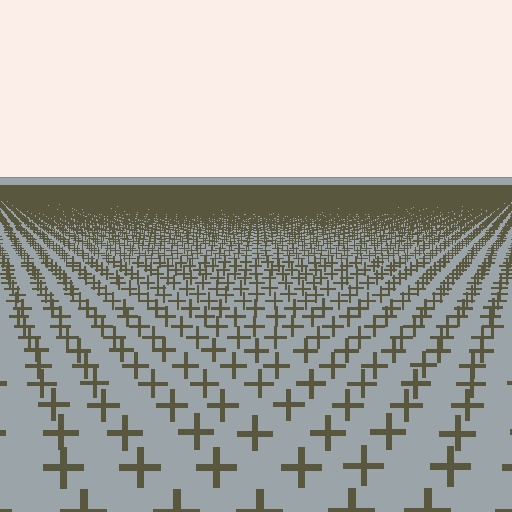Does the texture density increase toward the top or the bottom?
Density increases toward the top.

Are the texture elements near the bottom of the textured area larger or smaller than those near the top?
Larger. Near the bottom, elements are closer to the viewer and appear at a bigger on-screen size.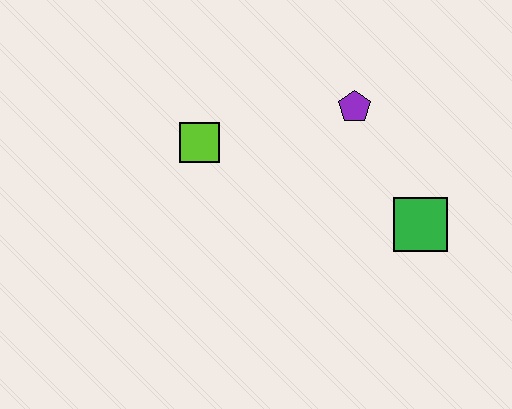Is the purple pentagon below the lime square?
No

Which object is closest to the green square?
The purple pentagon is closest to the green square.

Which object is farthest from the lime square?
The green square is farthest from the lime square.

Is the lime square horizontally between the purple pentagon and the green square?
No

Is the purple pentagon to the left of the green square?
Yes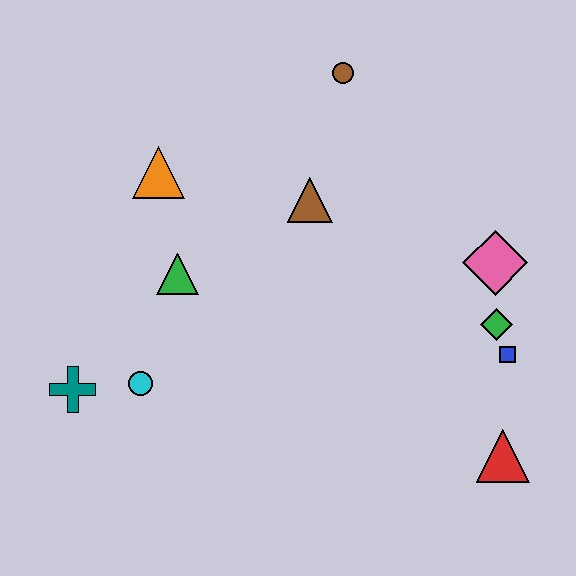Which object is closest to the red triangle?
The blue square is closest to the red triangle.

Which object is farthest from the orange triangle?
The red triangle is farthest from the orange triangle.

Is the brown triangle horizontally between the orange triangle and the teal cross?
No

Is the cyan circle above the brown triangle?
No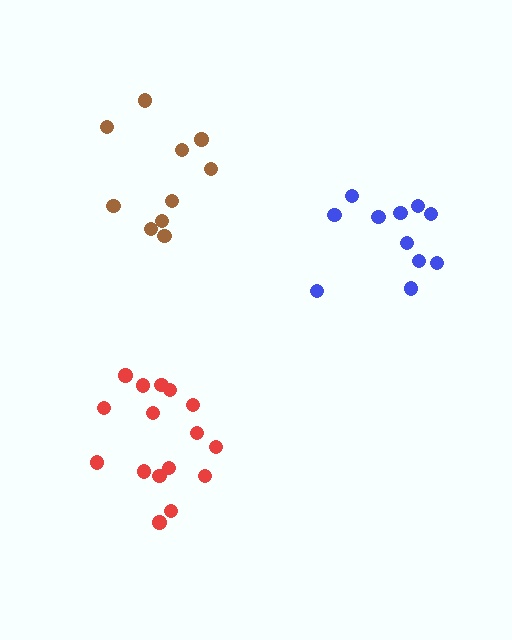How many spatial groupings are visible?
There are 3 spatial groupings.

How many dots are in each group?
Group 1: 10 dots, Group 2: 16 dots, Group 3: 11 dots (37 total).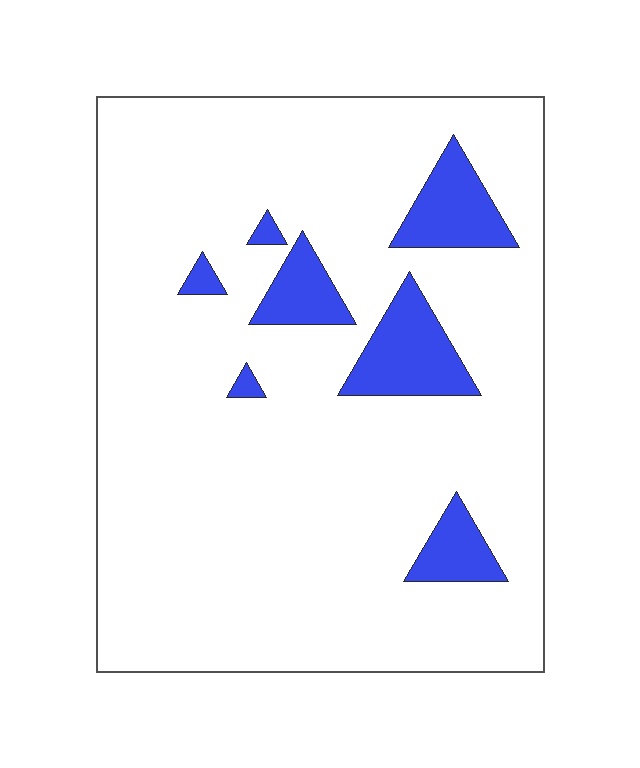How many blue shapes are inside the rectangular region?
7.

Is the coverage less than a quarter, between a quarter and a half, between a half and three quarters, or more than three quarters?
Less than a quarter.